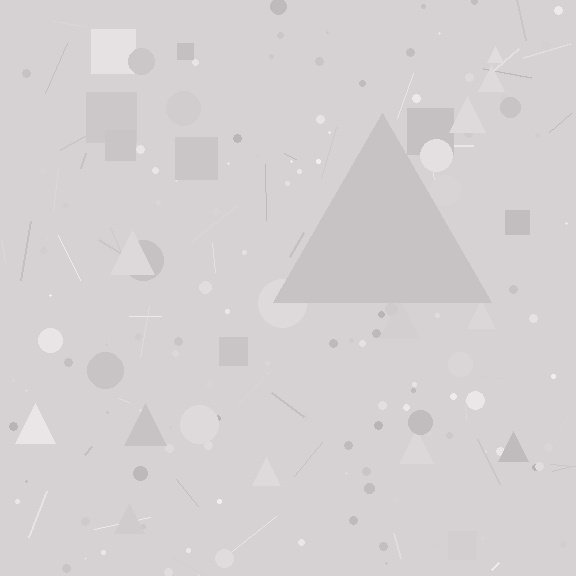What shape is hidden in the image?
A triangle is hidden in the image.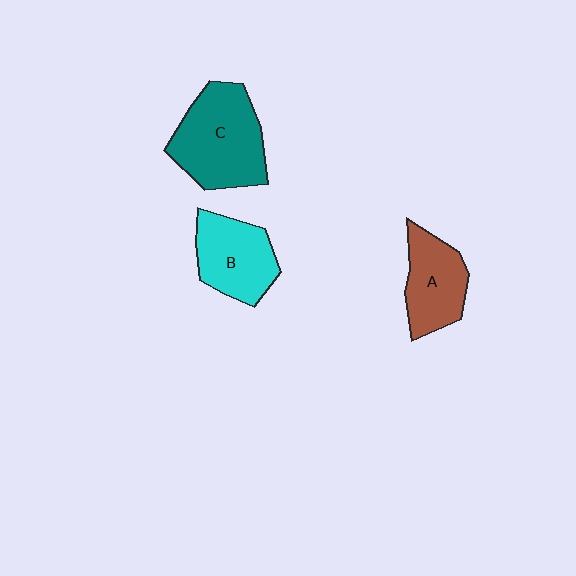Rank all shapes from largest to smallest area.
From largest to smallest: C (teal), B (cyan), A (brown).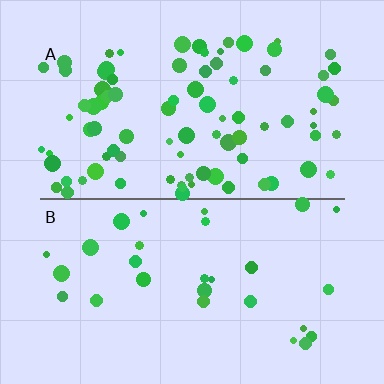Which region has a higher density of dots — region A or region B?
A (the top).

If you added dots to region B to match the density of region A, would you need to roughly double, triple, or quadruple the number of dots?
Approximately triple.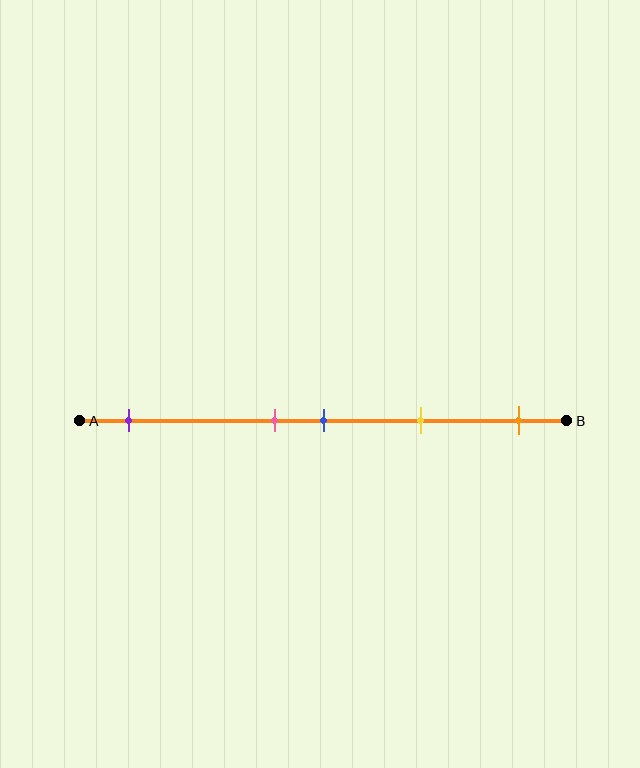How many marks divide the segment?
There are 5 marks dividing the segment.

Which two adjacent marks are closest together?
The pink and blue marks are the closest adjacent pair.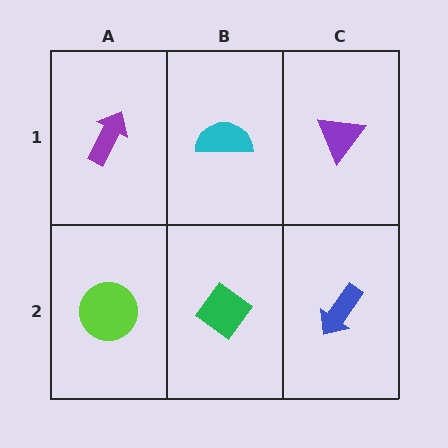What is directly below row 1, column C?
A blue arrow.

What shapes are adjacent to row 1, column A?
A lime circle (row 2, column A), a cyan semicircle (row 1, column B).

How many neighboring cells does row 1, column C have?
2.